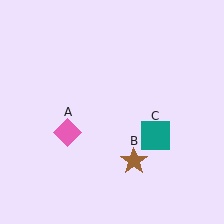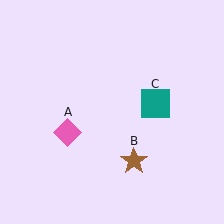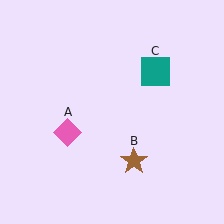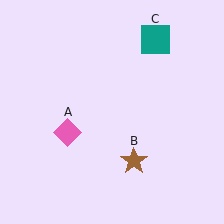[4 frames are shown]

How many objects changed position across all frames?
1 object changed position: teal square (object C).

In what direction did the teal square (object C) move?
The teal square (object C) moved up.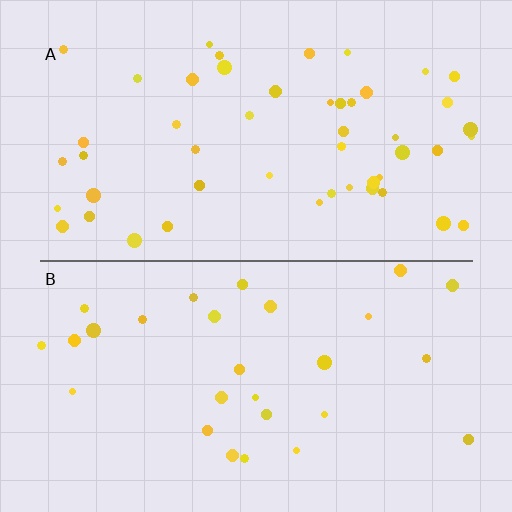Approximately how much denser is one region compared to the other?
Approximately 1.8× — region A over region B.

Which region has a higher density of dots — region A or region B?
A (the top).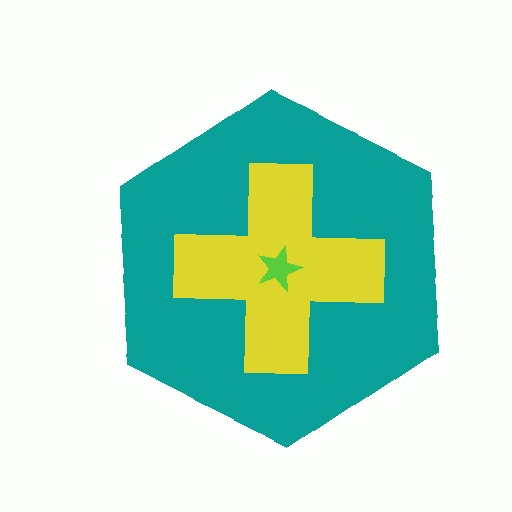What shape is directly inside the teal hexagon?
The yellow cross.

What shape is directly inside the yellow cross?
The lime star.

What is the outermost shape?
The teal hexagon.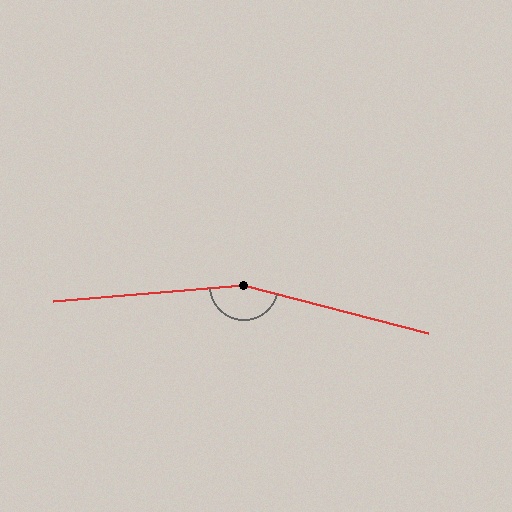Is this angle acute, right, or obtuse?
It is obtuse.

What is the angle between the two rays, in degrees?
Approximately 161 degrees.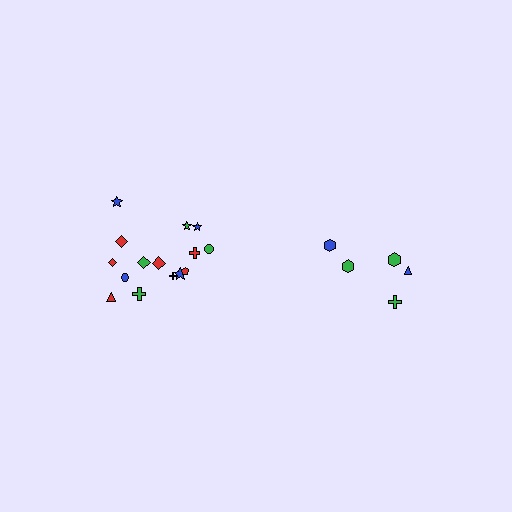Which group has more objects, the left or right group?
The left group.